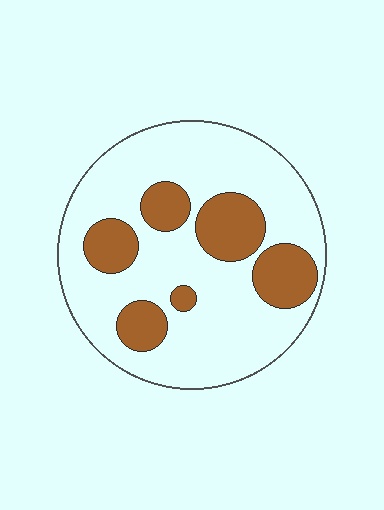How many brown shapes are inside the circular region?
6.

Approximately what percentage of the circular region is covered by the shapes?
Approximately 25%.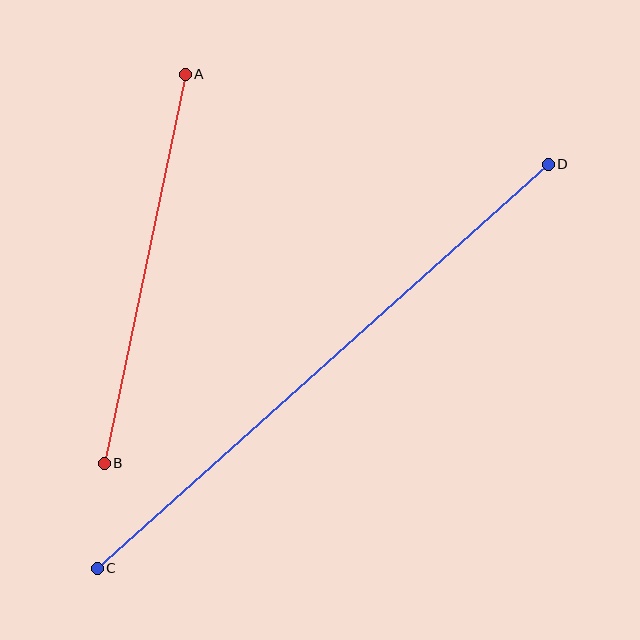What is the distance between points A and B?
The distance is approximately 397 pixels.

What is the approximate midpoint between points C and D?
The midpoint is at approximately (323, 366) pixels.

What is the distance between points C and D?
The distance is approximately 606 pixels.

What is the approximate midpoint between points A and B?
The midpoint is at approximately (145, 269) pixels.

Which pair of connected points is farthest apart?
Points C and D are farthest apart.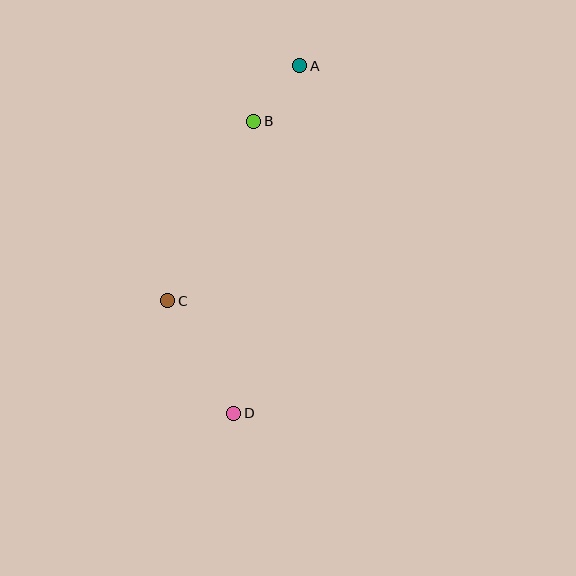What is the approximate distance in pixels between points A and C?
The distance between A and C is approximately 269 pixels.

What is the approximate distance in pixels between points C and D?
The distance between C and D is approximately 130 pixels.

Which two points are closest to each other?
Points A and B are closest to each other.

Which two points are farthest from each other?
Points A and D are farthest from each other.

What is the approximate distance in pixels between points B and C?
The distance between B and C is approximately 199 pixels.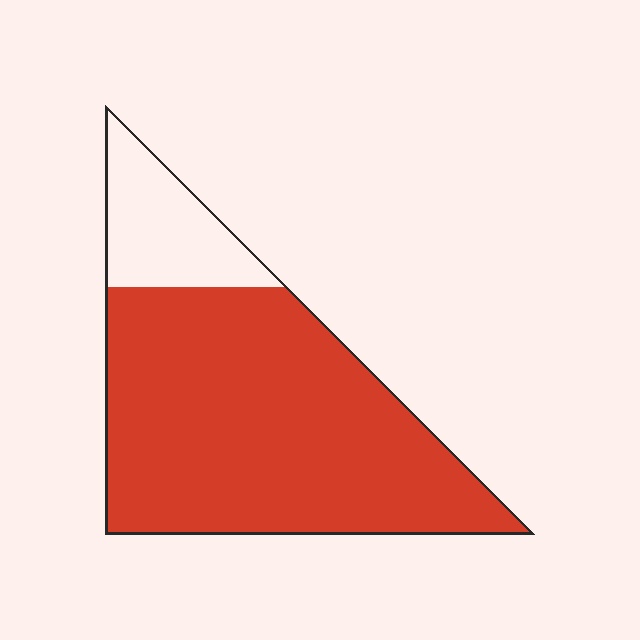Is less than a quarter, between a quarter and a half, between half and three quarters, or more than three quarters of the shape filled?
More than three quarters.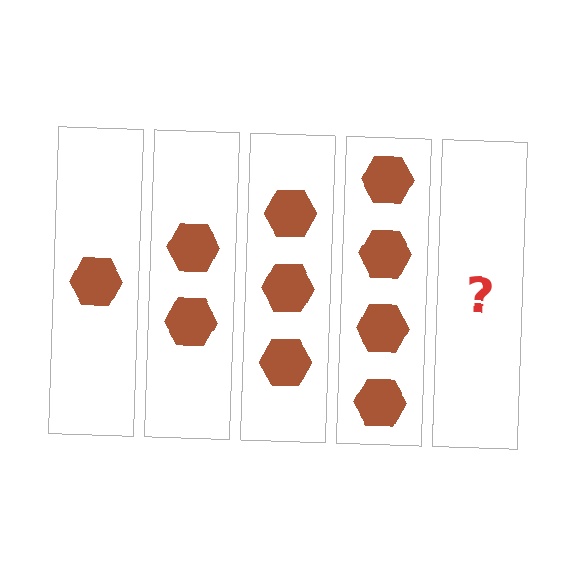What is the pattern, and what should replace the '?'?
The pattern is that each step adds one more hexagon. The '?' should be 5 hexagons.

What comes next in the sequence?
The next element should be 5 hexagons.